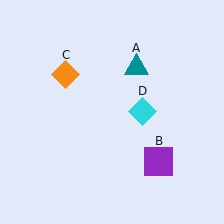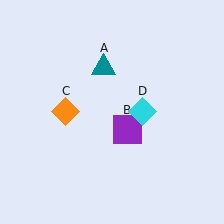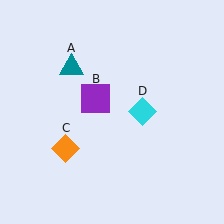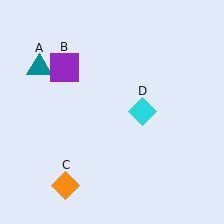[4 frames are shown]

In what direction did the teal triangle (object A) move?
The teal triangle (object A) moved left.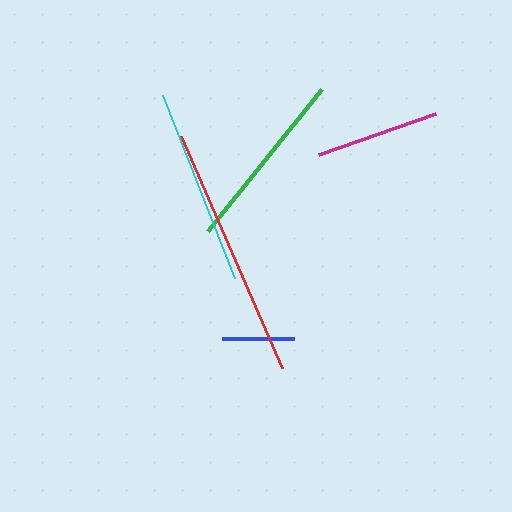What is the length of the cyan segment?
The cyan segment is approximately 197 pixels long.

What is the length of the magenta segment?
The magenta segment is approximately 124 pixels long.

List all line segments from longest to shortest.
From longest to shortest: red, cyan, green, magenta, blue.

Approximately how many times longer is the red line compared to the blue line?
The red line is approximately 3.5 times the length of the blue line.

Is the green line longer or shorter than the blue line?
The green line is longer than the blue line.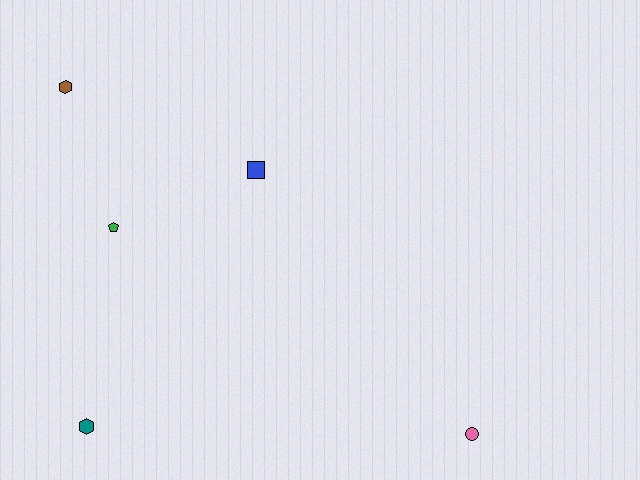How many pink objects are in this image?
There is 1 pink object.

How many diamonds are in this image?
There are no diamonds.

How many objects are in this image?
There are 5 objects.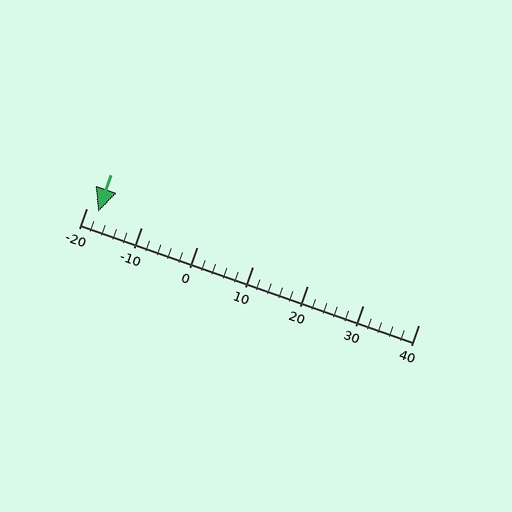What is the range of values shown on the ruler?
The ruler shows values from -20 to 40.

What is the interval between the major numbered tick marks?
The major tick marks are spaced 10 units apart.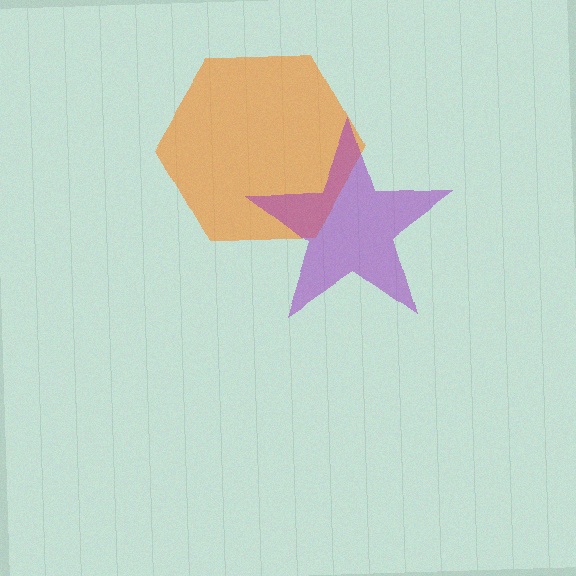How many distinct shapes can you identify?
There are 2 distinct shapes: an orange hexagon, a purple star.